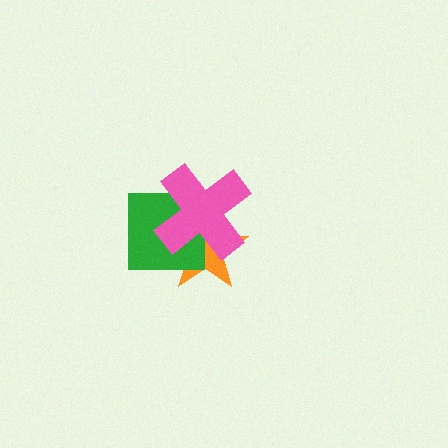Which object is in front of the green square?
The pink cross is in front of the green square.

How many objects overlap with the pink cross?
2 objects overlap with the pink cross.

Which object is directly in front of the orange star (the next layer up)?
The green square is directly in front of the orange star.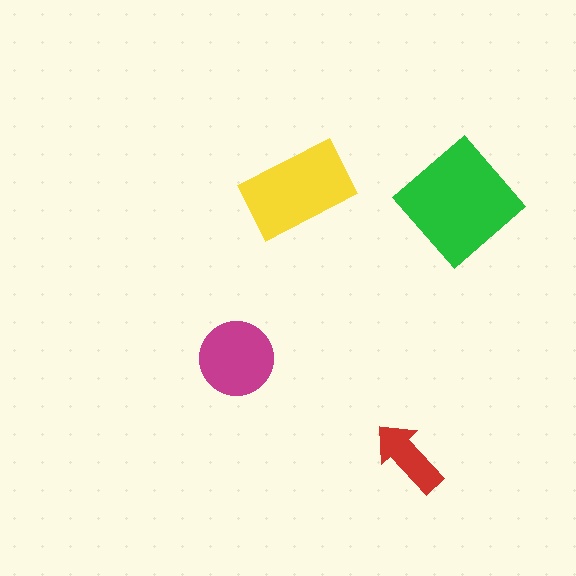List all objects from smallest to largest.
The red arrow, the magenta circle, the yellow rectangle, the green diamond.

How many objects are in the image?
There are 4 objects in the image.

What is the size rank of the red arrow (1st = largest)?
4th.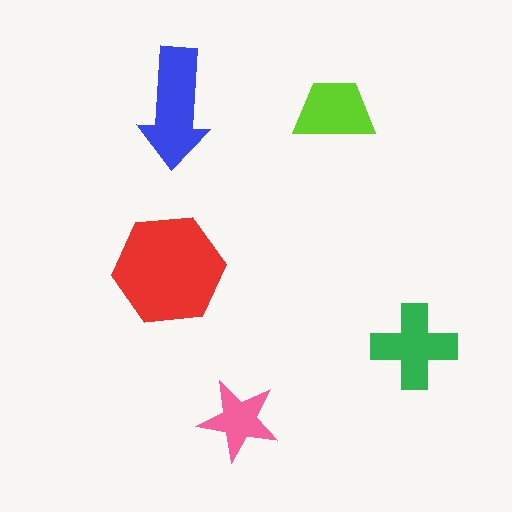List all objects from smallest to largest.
The pink star, the lime trapezoid, the green cross, the blue arrow, the red hexagon.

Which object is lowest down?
The pink star is bottommost.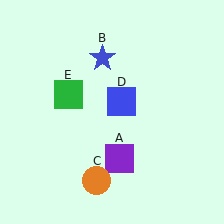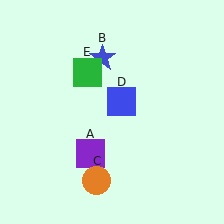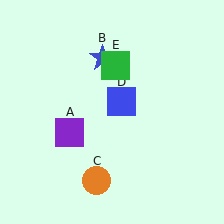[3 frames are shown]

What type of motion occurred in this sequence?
The purple square (object A), green square (object E) rotated clockwise around the center of the scene.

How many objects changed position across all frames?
2 objects changed position: purple square (object A), green square (object E).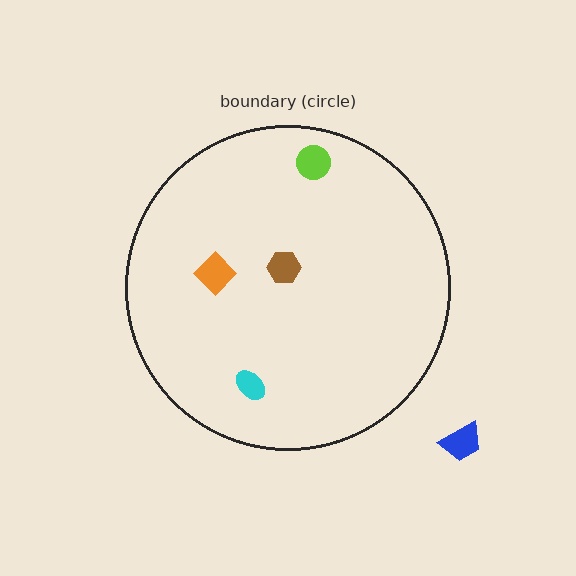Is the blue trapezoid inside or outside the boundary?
Outside.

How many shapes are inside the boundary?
4 inside, 1 outside.